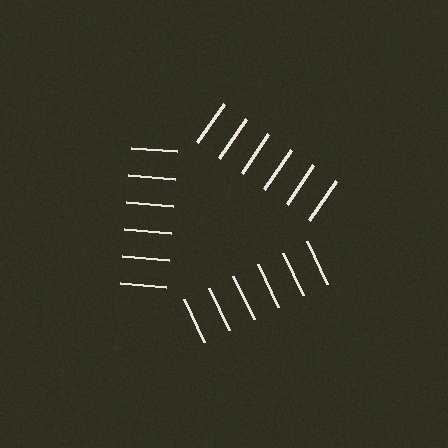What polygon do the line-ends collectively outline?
An illusory triangle — the line segments terminate on its edges but no continuous stroke is drawn.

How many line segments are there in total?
18 — 6 along each of the 3 edges.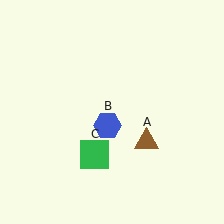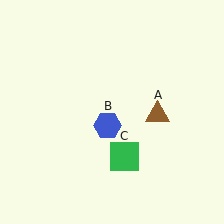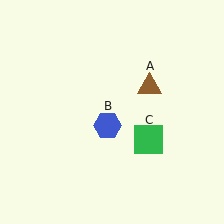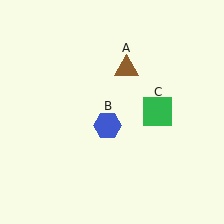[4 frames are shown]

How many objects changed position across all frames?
2 objects changed position: brown triangle (object A), green square (object C).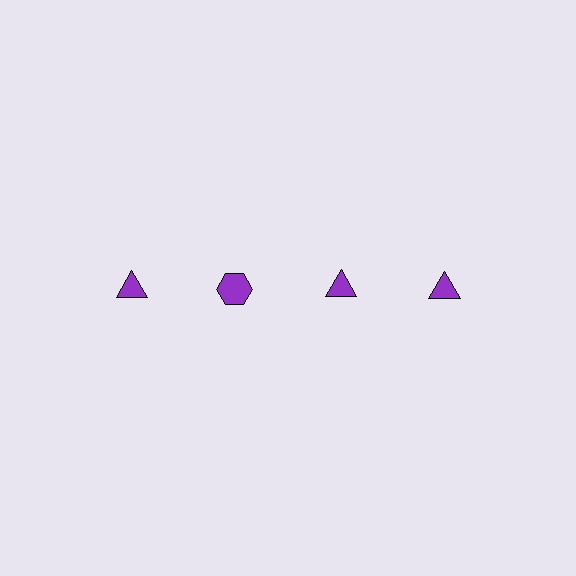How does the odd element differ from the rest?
It has a different shape: hexagon instead of triangle.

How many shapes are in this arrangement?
There are 4 shapes arranged in a grid pattern.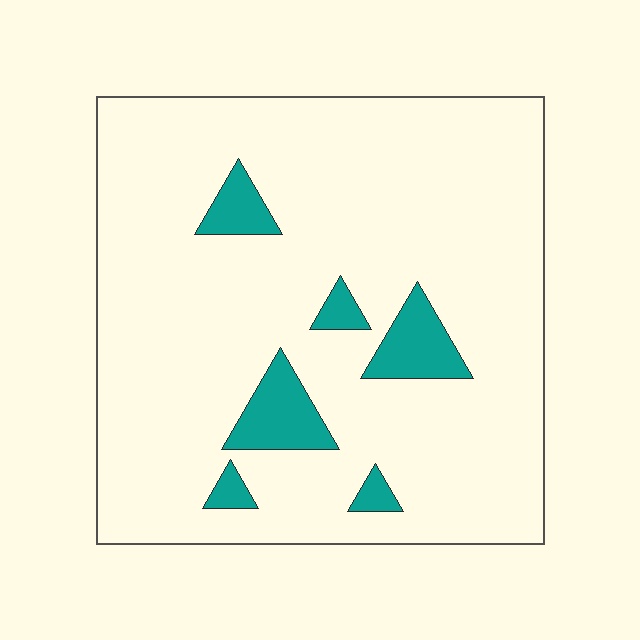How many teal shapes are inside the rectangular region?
6.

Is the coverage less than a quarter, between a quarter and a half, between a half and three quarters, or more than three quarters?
Less than a quarter.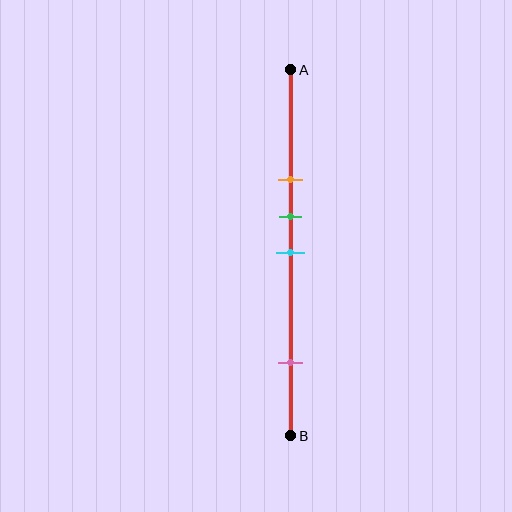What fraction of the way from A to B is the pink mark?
The pink mark is approximately 80% (0.8) of the way from A to B.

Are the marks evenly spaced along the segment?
No, the marks are not evenly spaced.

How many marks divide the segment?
There are 4 marks dividing the segment.